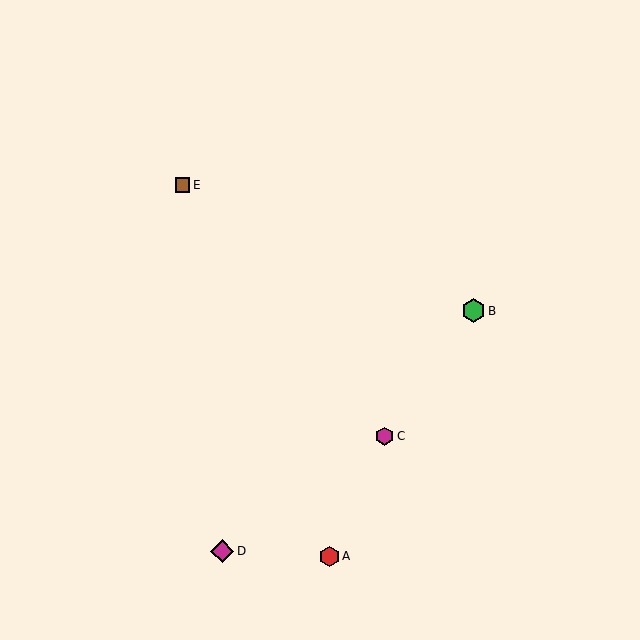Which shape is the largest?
The green hexagon (labeled B) is the largest.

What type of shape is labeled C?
Shape C is a magenta hexagon.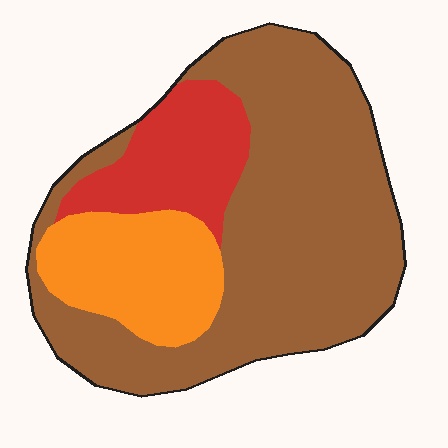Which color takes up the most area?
Brown, at roughly 65%.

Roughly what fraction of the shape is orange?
Orange covers roughly 20% of the shape.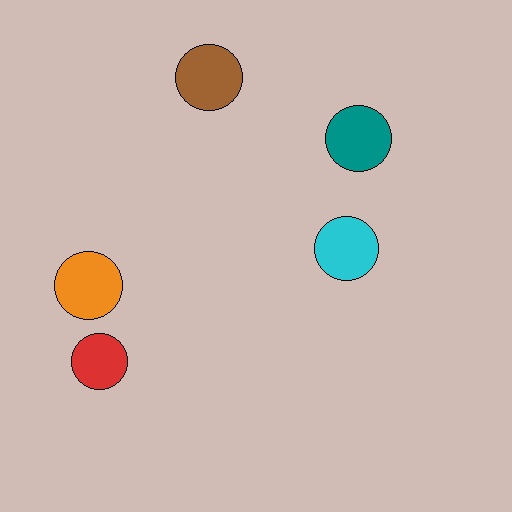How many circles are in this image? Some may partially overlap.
There are 5 circles.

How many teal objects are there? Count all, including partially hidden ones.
There is 1 teal object.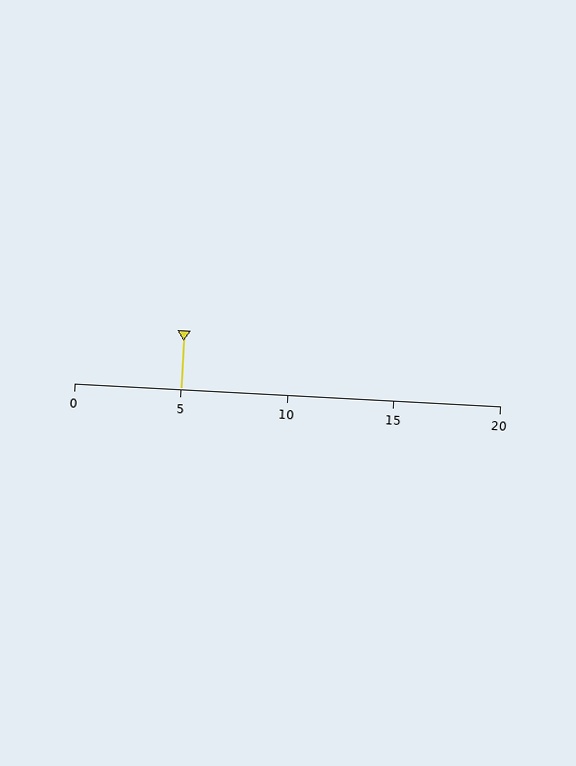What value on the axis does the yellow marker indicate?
The marker indicates approximately 5.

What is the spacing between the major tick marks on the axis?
The major ticks are spaced 5 apart.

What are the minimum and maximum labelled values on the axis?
The axis runs from 0 to 20.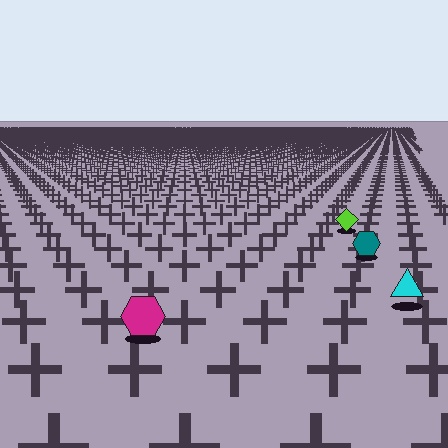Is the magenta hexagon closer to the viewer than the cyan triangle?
Yes. The magenta hexagon is closer — you can tell from the texture gradient: the ground texture is coarser near it.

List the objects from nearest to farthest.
From nearest to farthest: the magenta hexagon, the cyan triangle, the teal hexagon, the lime diamond.